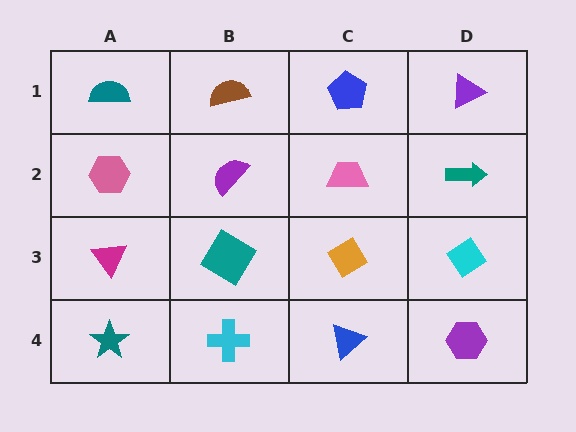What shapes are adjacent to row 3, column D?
A teal arrow (row 2, column D), a purple hexagon (row 4, column D), an orange diamond (row 3, column C).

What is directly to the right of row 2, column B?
A pink trapezoid.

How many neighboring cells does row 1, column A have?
2.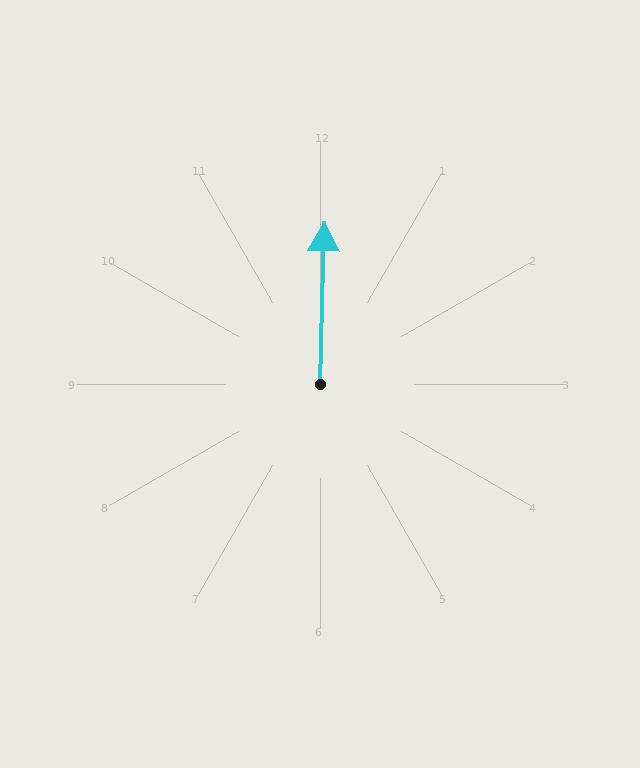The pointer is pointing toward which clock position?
Roughly 12 o'clock.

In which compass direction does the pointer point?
North.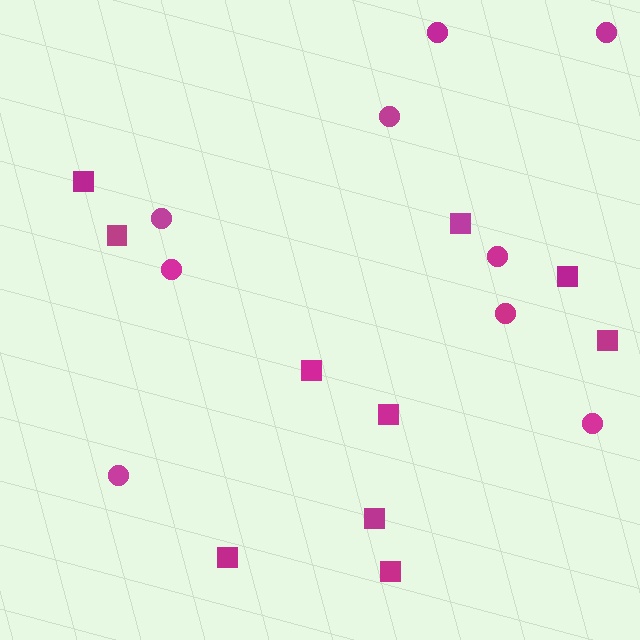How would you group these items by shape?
There are 2 groups: one group of circles (9) and one group of squares (10).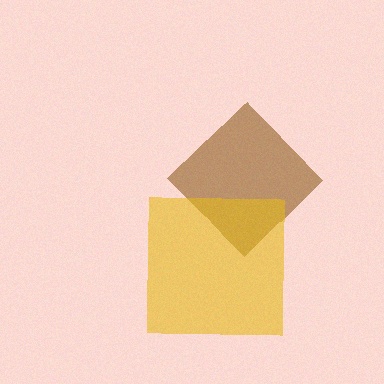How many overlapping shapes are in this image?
There are 2 overlapping shapes in the image.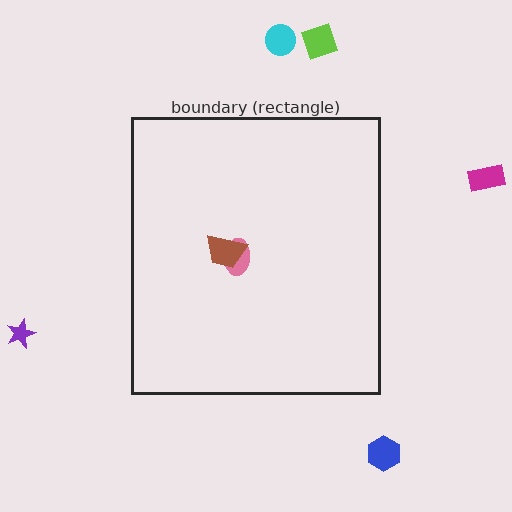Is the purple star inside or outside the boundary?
Outside.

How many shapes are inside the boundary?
2 inside, 5 outside.